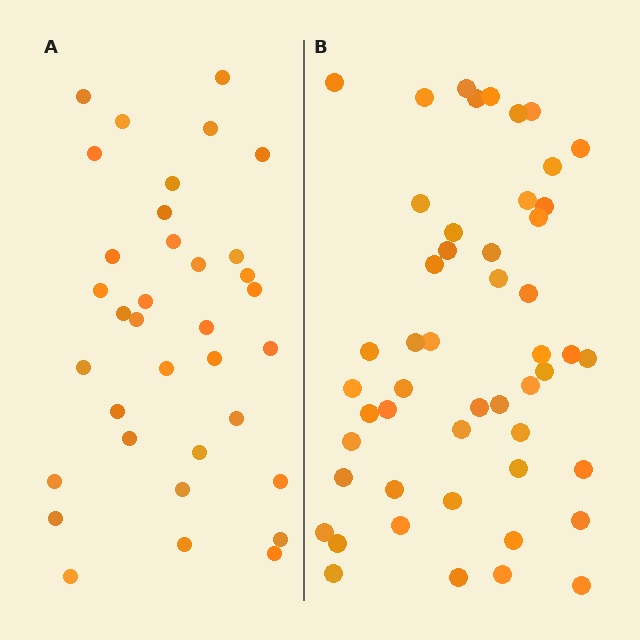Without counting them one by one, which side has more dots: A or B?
Region B (the right region) has more dots.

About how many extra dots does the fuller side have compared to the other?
Region B has approximately 15 more dots than region A.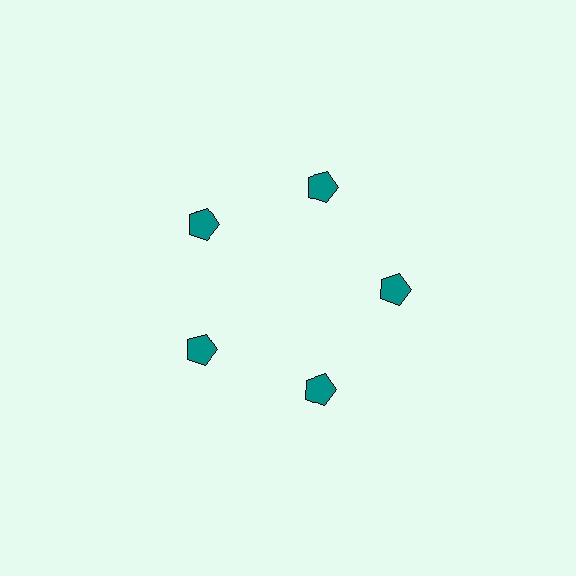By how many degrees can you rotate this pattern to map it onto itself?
The pattern maps onto itself every 72 degrees of rotation.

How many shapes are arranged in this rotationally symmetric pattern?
There are 5 shapes, arranged in 5 groups of 1.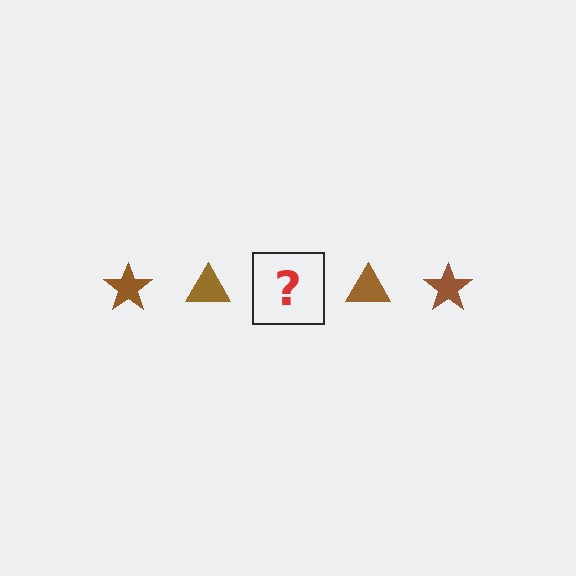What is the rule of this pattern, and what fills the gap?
The rule is that the pattern cycles through star, triangle shapes in brown. The gap should be filled with a brown star.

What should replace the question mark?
The question mark should be replaced with a brown star.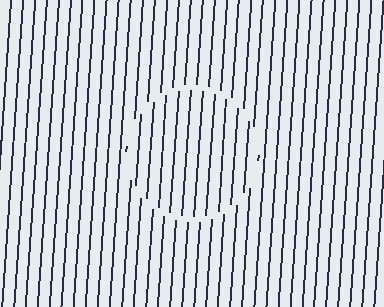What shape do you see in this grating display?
An illusory circle. The interior of the shape contains the same grating, shifted by half a period — the contour is defined by the phase discontinuity where line-ends from the inner and outer gratings abut.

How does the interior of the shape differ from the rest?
The interior of the shape contains the same grating, shifted by half a period — the contour is defined by the phase discontinuity where line-ends from the inner and outer gratings abut.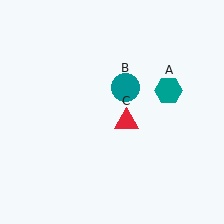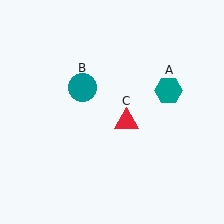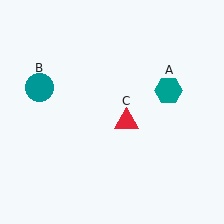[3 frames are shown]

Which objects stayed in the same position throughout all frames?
Teal hexagon (object A) and red triangle (object C) remained stationary.